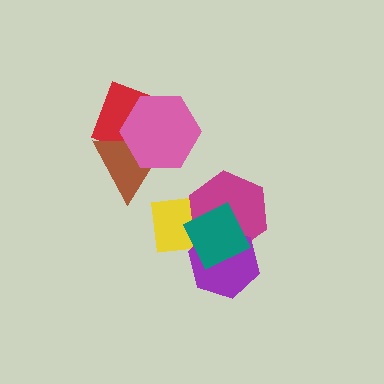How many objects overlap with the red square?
2 objects overlap with the red square.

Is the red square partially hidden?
Yes, it is partially covered by another shape.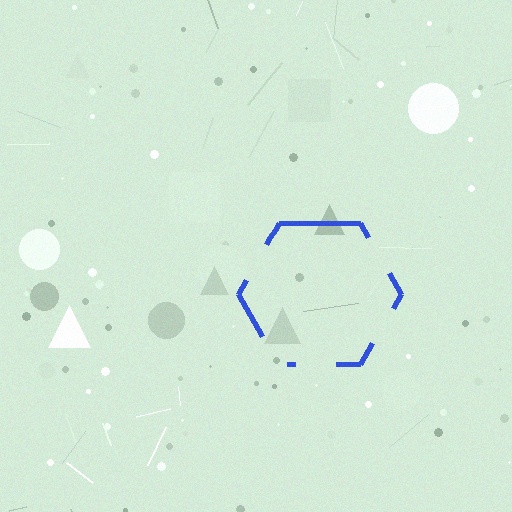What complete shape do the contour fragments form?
The contour fragments form a hexagon.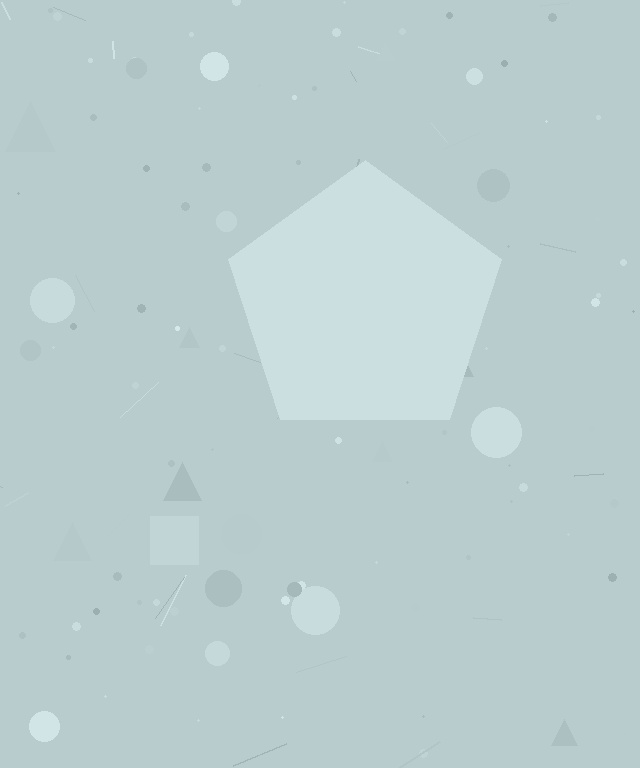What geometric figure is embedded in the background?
A pentagon is embedded in the background.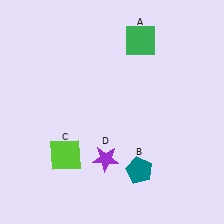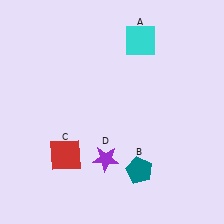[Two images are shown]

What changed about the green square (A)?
In Image 1, A is green. In Image 2, it changed to cyan.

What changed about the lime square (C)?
In Image 1, C is lime. In Image 2, it changed to red.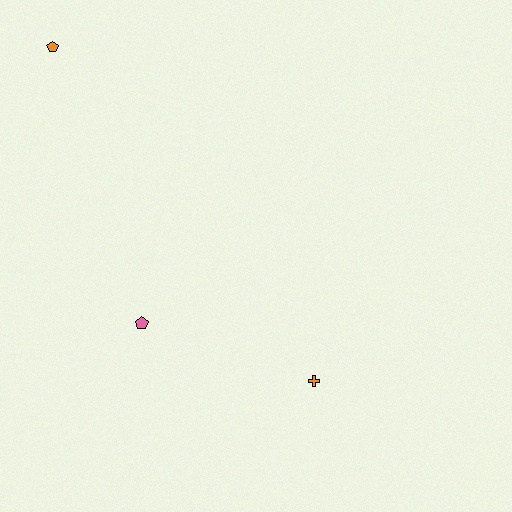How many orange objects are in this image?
There are 2 orange objects.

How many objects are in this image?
There are 3 objects.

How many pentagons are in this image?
There are 2 pentagons.